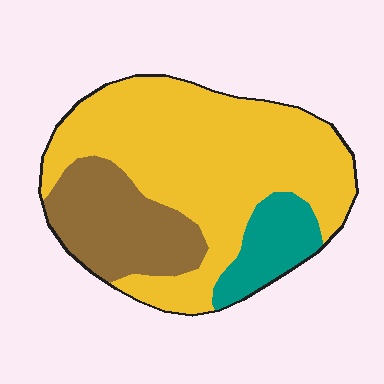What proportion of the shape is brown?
Brown takes up about one quarter (1/4) of the shape.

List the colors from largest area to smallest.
From largest to smallest: yellow, brown, teal.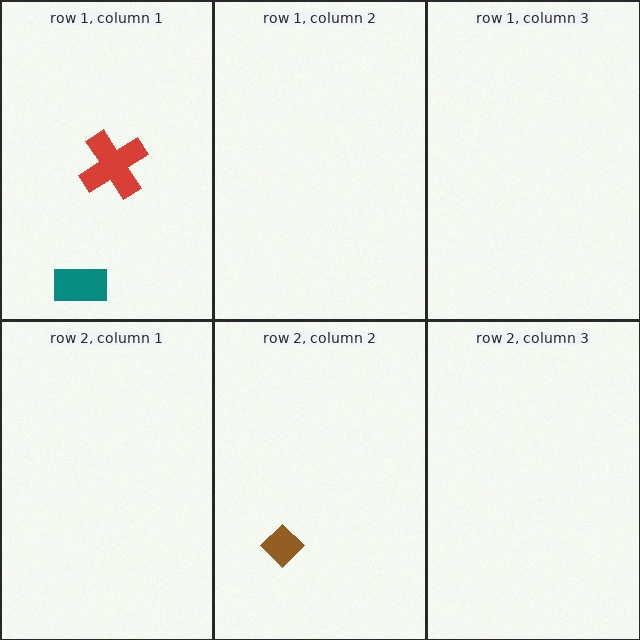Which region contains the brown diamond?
The row 2, column 2 region.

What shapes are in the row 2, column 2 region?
The brown diamond.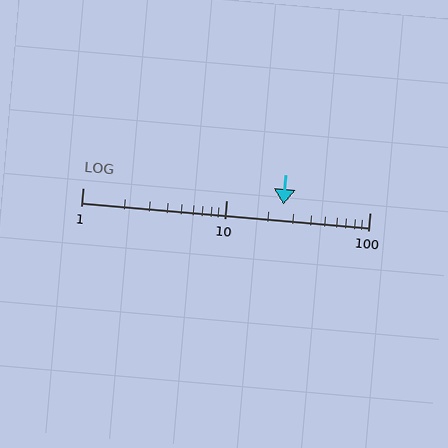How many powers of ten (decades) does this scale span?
The scale spans 2 decades, from 1 to 100.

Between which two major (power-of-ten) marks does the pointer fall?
The pointer is between 10 and 100.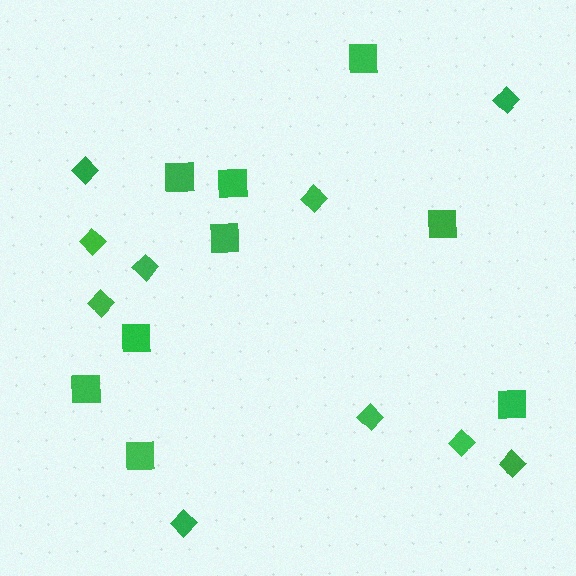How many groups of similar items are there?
There are 2 groups: one group of diamonds (10) and one group of squares (9).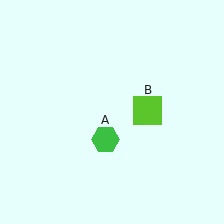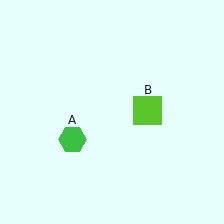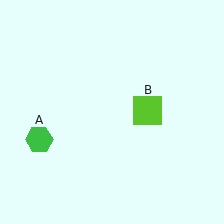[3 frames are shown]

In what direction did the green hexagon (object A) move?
The green hexagon (object A) moved left.